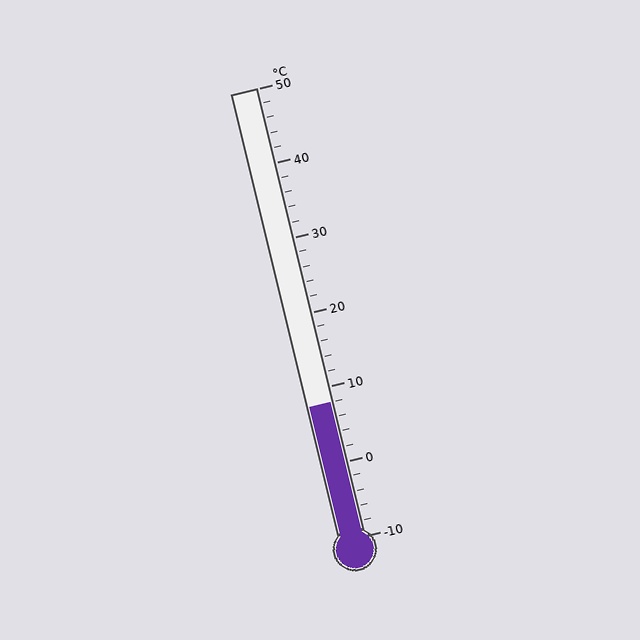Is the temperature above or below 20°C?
The temperature is below 20°C.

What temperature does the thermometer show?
The thermometer shows approximately 8°C.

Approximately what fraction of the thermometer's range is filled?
The thermometer is filled to approximately 30% of its range.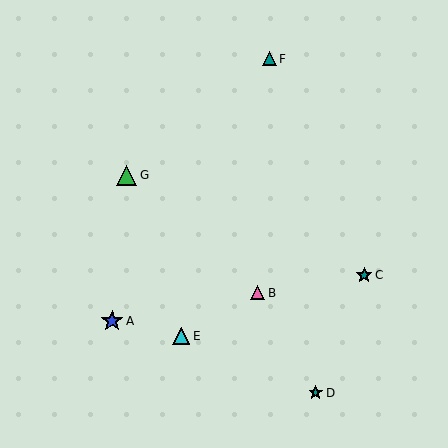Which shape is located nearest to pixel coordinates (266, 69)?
The teal triangle (labeled F) at (269, 59) is nearest to that location.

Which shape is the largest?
The blue star (labeled A) is the largest.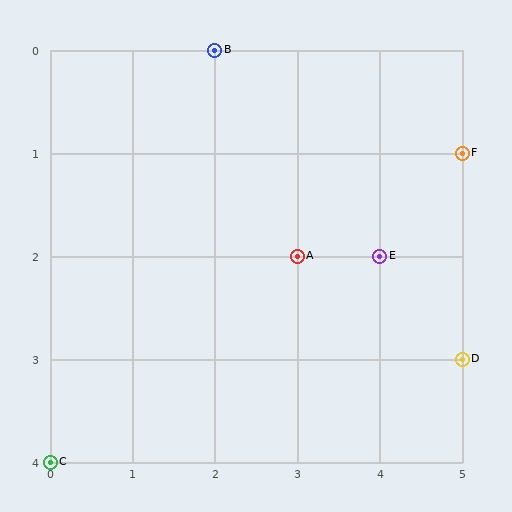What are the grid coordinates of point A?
Point A is at grid coordinates (3, 2).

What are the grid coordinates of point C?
Point C is at grid coordinates (0, 4).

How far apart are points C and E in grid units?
Points C and E are 4 columns and 2 rows apart (about 4.5 grid units diagonally).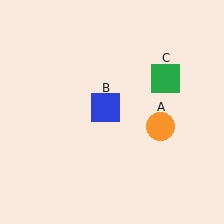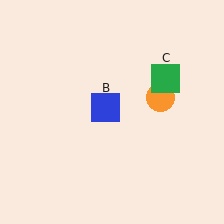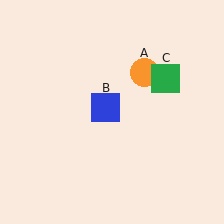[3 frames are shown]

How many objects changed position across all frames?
1 object changed position: orange circle (object A).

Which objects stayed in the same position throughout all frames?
Blue square (object B) and green square (object C) remained stationary.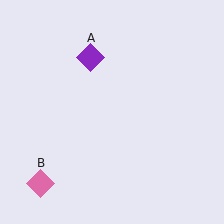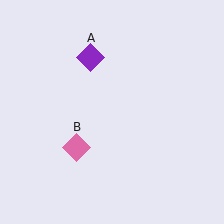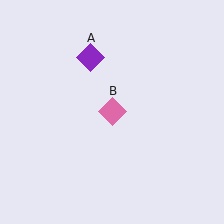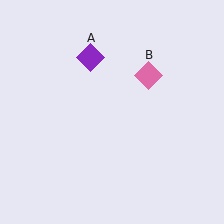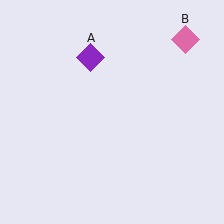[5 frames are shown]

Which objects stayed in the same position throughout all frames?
Purple diamond (object A) remained stationary.